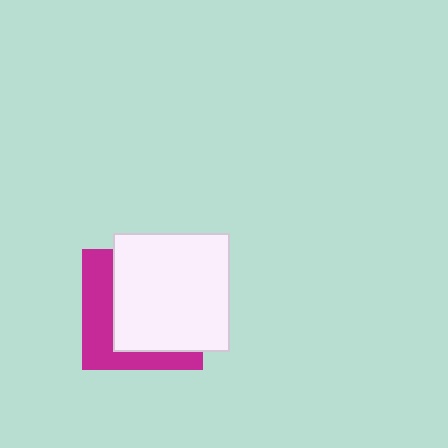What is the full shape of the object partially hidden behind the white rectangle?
The partially hidden object is a magenta square.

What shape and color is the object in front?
The object in front is a white rectangle.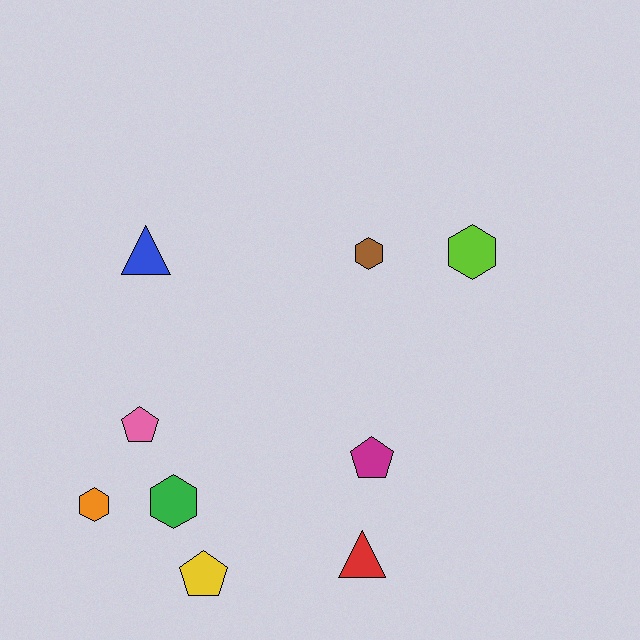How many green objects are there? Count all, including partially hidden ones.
There is 1 green object.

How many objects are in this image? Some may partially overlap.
There are 9 objects.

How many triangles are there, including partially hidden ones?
There are 2 triangles.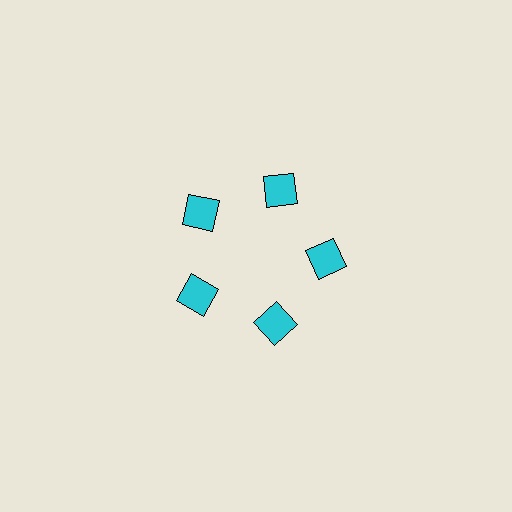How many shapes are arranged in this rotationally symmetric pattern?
There are 5 shapes, arranged in 5 groups of 1.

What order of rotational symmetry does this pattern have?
This pattern has 5-fold rotational symmetry.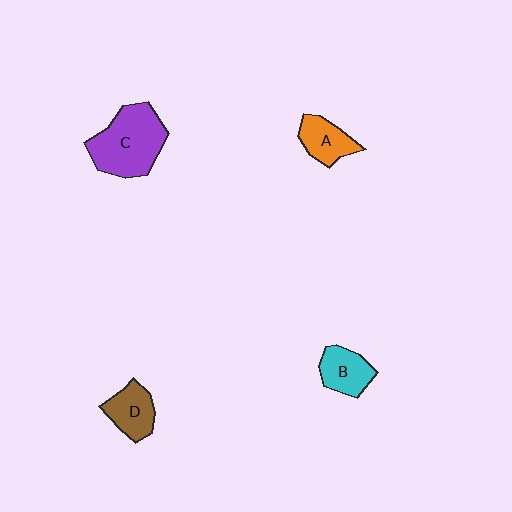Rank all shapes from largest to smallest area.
From largest to smallest: C (purple), D (brown), B (cyan), A (orange).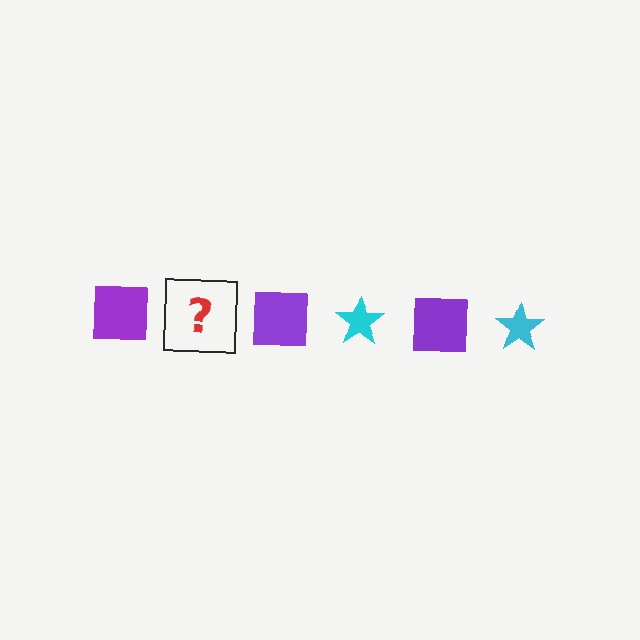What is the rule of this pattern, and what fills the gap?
The rule is that the pattern alternates between purple square and cyan star. The gap should be filled with a cyan star.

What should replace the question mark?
The question mark should be replaced with a cyan star.